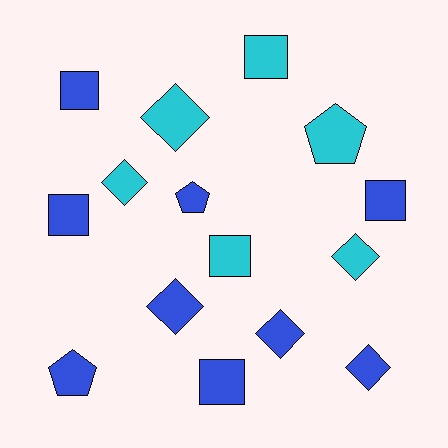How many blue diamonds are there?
There are 3 blue diamonds.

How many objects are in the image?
There are 15 objects.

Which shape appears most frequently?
Square, with 6 objects.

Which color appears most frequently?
Blue, with 9 objects.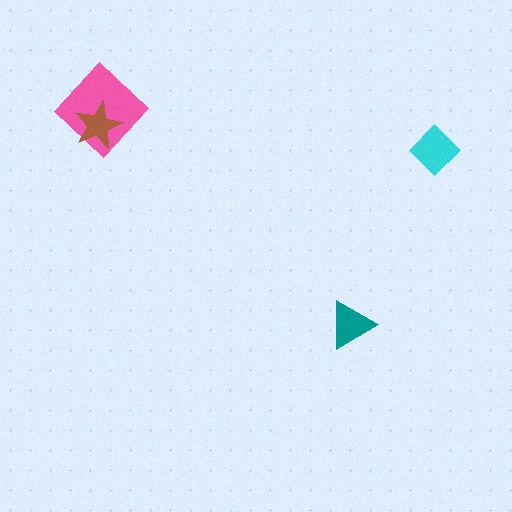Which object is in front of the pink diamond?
The brown star is in front of the pink diamond.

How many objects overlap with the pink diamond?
1 object overlaps with the pink diamond.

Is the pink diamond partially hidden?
Yes, it is partially covered by another shape.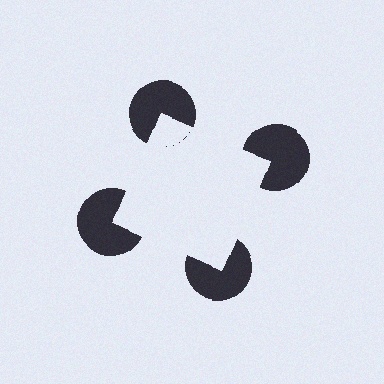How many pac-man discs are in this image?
There are 4 — one at each vertex of the illusory square.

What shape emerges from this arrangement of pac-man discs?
An illusory square — its edges are inferred from the aligned wedge cuts in the pac-man discs, not physically drawn.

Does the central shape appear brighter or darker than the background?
It typically appears slightly brighter than the background, even though no actual brightness change is drawn.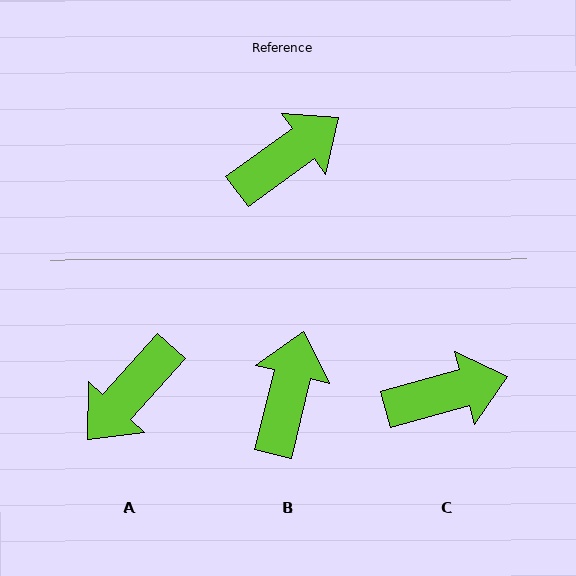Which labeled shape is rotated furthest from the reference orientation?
A, about 168 degrees away.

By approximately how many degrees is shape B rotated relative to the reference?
Approximately 40 degrees counter-clockwise.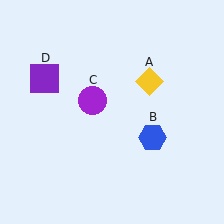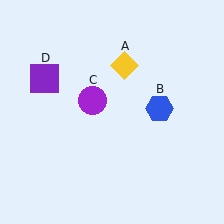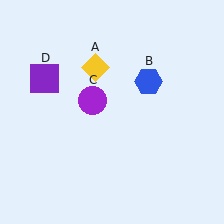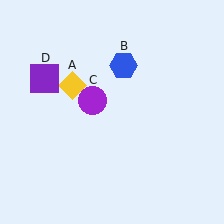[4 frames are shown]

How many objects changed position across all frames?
2 objects changed position: yellow diamond (object A), blue hexagon (object B).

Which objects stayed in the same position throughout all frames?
Purple circle (object C) and purple square (object D) remained stationary.